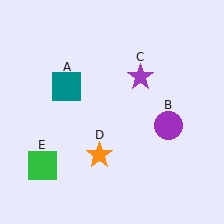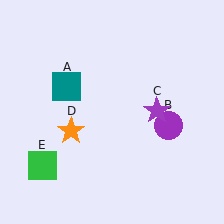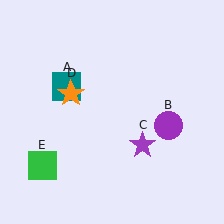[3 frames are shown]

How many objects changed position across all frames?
2 objects changed position: purple star (object C), orange star (object D).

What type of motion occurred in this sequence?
The purple star (object C), orange star (object D) rotated clockwise around the center of the scene.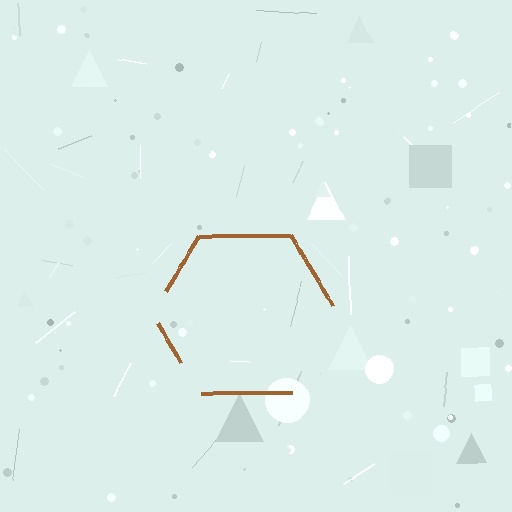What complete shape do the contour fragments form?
The contour fragments form a hexagon.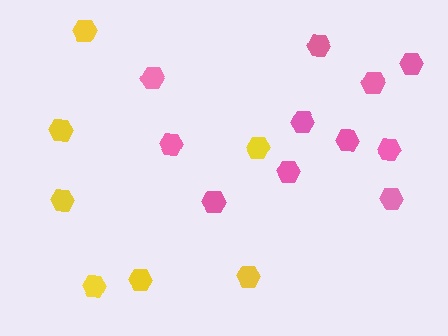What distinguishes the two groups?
There are 2 groups: one group of pink hexagons (11) and one group of yellow hexagons (7).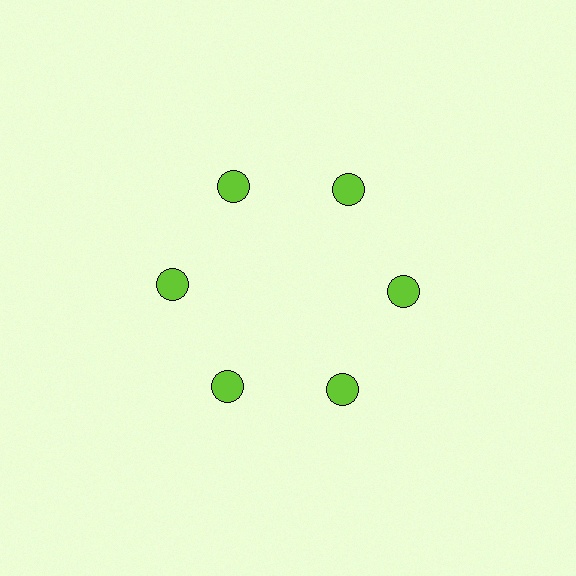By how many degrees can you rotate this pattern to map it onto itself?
The pattern maps onto itself every 60 degrees of rotation.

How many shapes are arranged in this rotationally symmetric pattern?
There are 6 shapes, arranged in 6 groups of 1.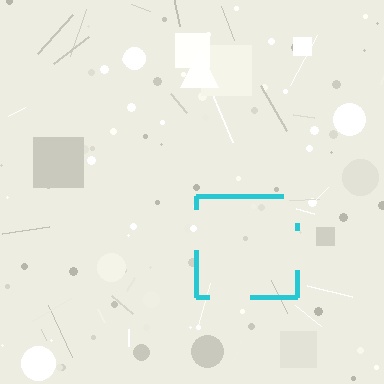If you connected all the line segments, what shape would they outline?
They would outline a square.